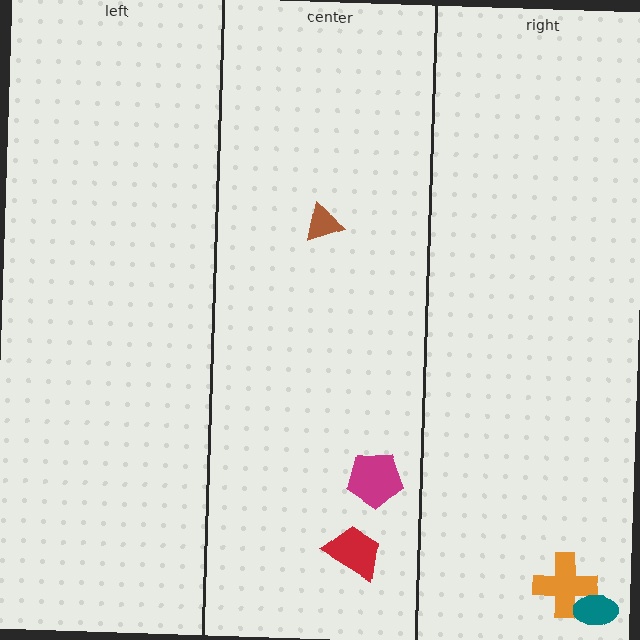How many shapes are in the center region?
3.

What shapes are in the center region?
The brown triangle, the magenta pentagon, the red trapezoid.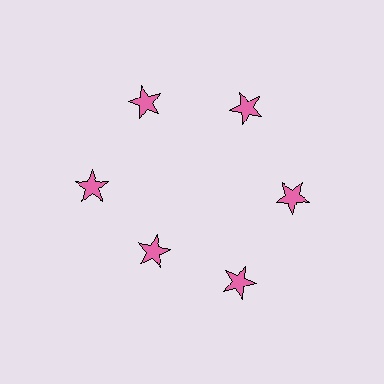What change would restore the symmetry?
The symmetry would be restored by moving it outward, back onto the ring so that all 6 stars sit at equal angles and equal distance from the center.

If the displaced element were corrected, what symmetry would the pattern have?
It would have 6-fold rotational symmetry — the pattern would map onto itself every 60 degrees.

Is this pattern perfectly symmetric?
No. The 6 pink stars are arranged in a ring, but one element near the 7 o'clock position is pulled inward toward the center, breaking the 6-fold rotational symmetry.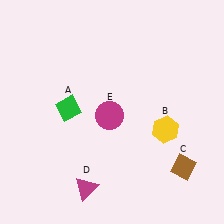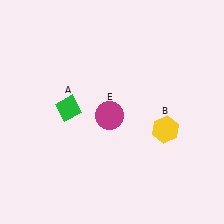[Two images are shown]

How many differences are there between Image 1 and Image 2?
There are 2 differences between the two images.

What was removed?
The magenta triangle (D), the brown diamond (C) were removed in Image 2.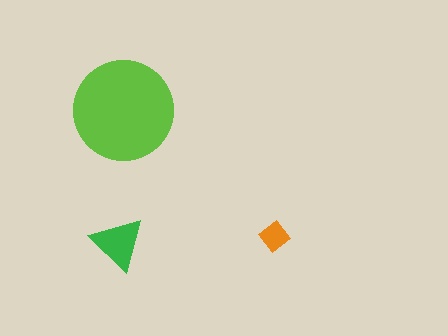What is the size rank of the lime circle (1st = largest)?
1st.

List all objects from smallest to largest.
The orange diamond, the green triangle, the lime circle.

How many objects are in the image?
There are 3 objects in the image.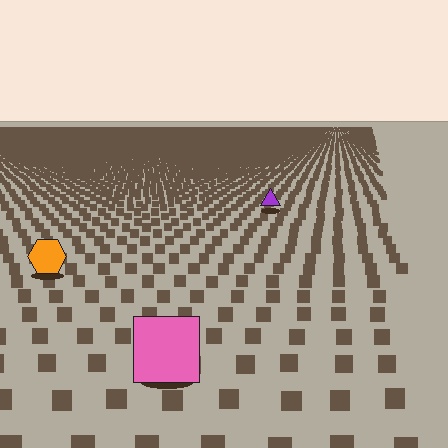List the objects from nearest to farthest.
From nearest to farthest: the pink square, the orange hexagon, the purple triangle.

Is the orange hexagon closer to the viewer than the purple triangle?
Yes. The orange hexagon is closer — you can tell from the texture gradient: the ground texture is coarser near it.